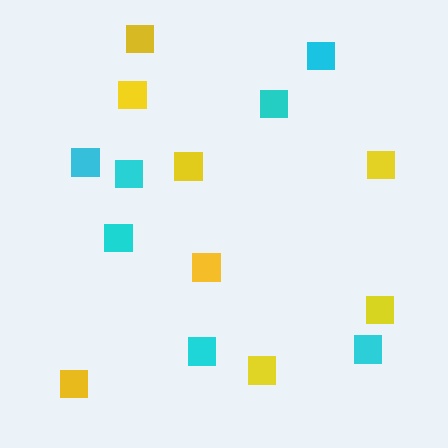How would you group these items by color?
There are 2 groups: one group of cyan squares (7) and one group of yellow squares (8).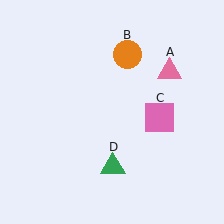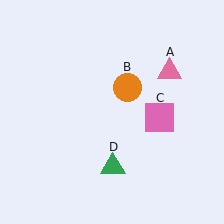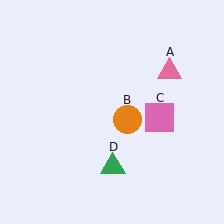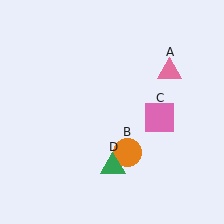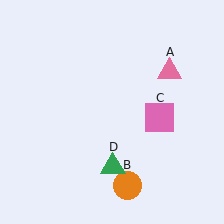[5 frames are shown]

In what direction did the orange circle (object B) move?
The orange circle (object B) moved down.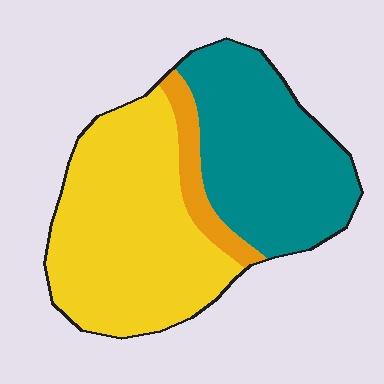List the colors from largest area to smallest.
From largest to smallest: yellow, teal, orange.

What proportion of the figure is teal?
Teal covers 41% of the figure.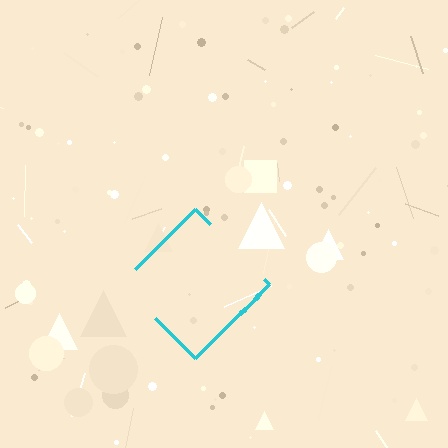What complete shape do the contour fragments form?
The contour fragments form a diamond.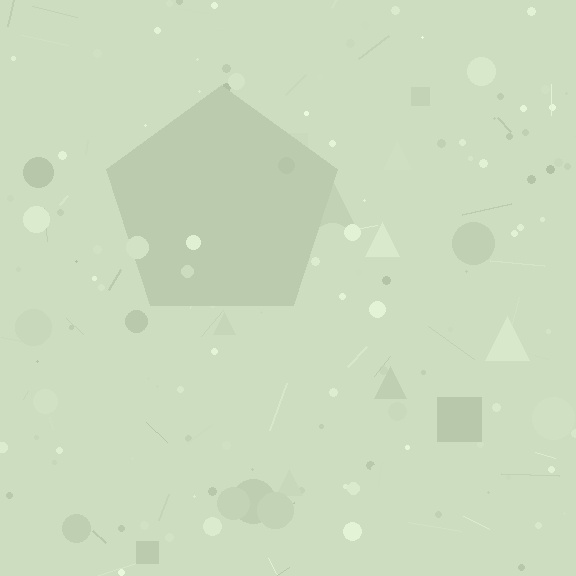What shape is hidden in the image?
A pentagon is hidden in the image.